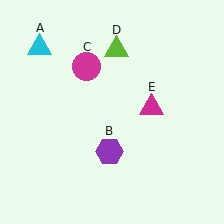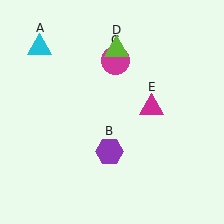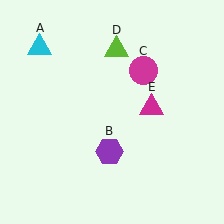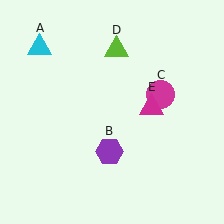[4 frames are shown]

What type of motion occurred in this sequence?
The magenta circle (object C) rotated clockwise around the center of the scene.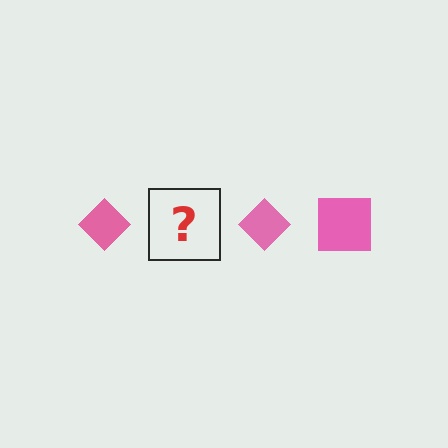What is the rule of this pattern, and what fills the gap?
The rule is that the pattern cycles through diamond, square shapes in pink. The gap should be filled with a pink square.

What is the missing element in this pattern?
The missing element is a pink square.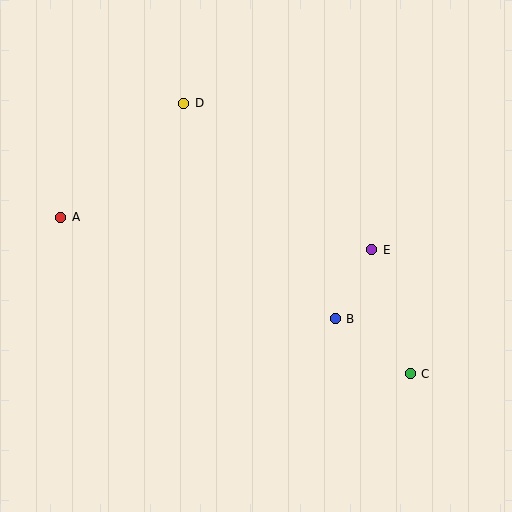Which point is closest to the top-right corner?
Point E is closest to the top-right corner.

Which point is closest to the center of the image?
Point B at (335, 319) is closest to the center.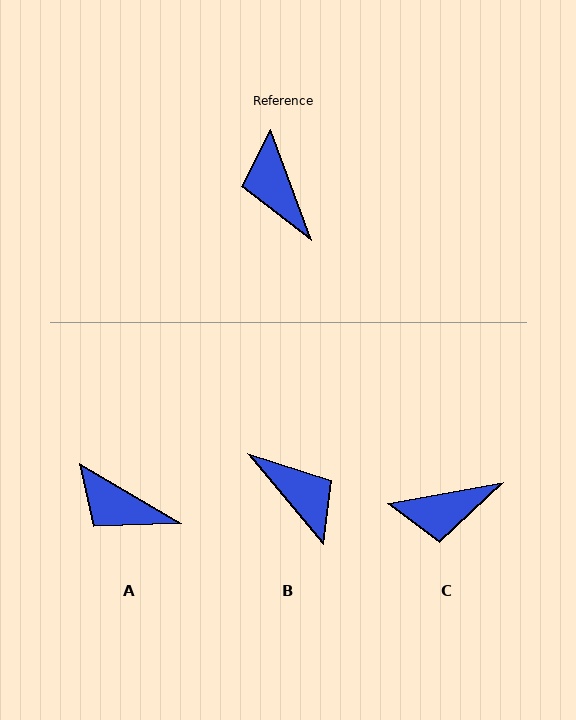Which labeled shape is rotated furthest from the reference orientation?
B, about 160 degrees away.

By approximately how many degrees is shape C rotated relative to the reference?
Approximately 80 degrees counter-clockwise.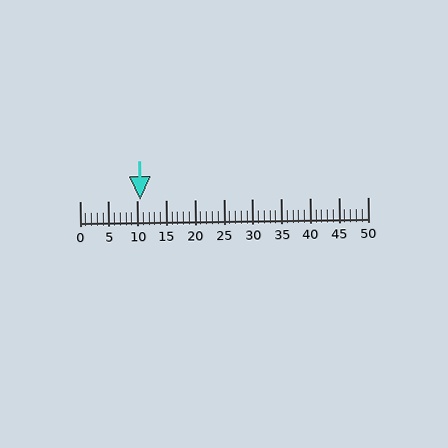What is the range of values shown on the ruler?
The ruler shows values from 0 to 50.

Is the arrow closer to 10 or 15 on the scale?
The arrow is closer to 10.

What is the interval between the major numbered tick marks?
The major tick marks are spaced 5 units apart.